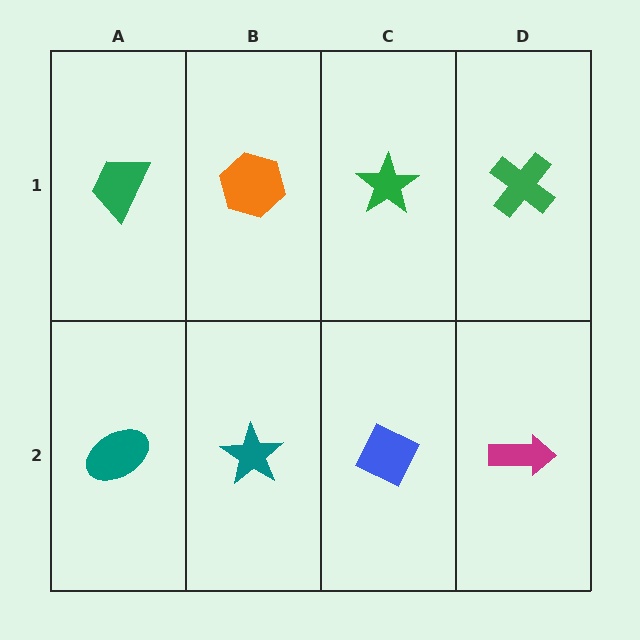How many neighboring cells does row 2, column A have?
2.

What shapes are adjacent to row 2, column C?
A green star (row 1, column C), a teal star (row 2, column B), a magenta arrow (row 2, column D).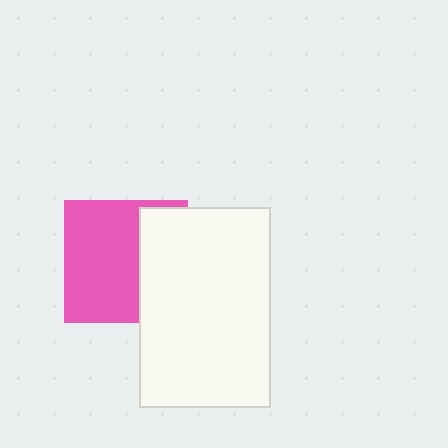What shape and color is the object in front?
The object in front is a white rectangle.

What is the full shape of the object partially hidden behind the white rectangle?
The partially hidden object is a pink square.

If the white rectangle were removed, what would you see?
You would see the complete pink square.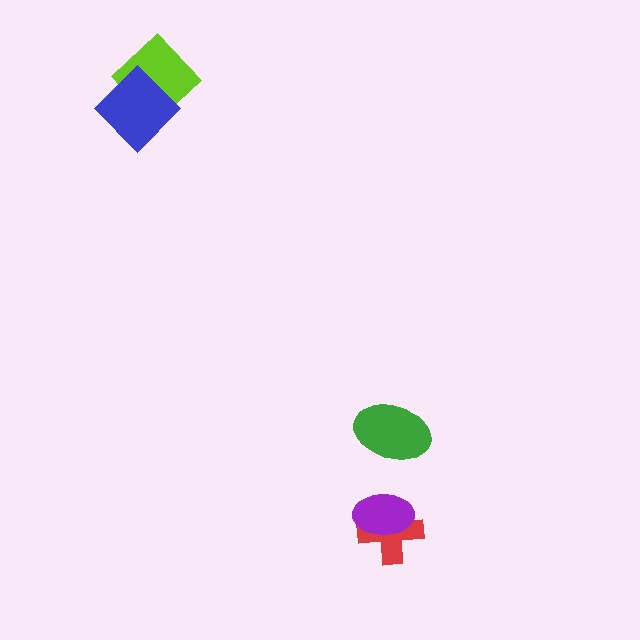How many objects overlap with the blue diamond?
1 object overlaps with the blue diamond.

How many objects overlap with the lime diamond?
1 object overlaps with the lime diamond.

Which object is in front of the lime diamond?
The blue diamond is in front of the lime diamond.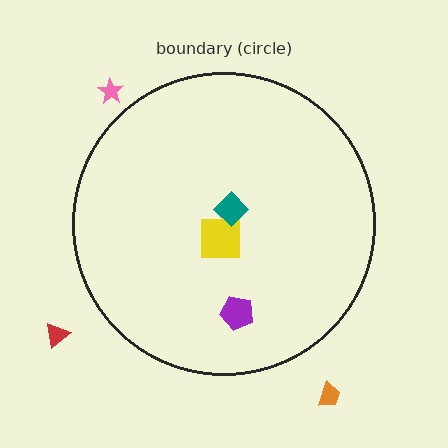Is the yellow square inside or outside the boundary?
Inside.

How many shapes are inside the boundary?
3 inside, 3 outside.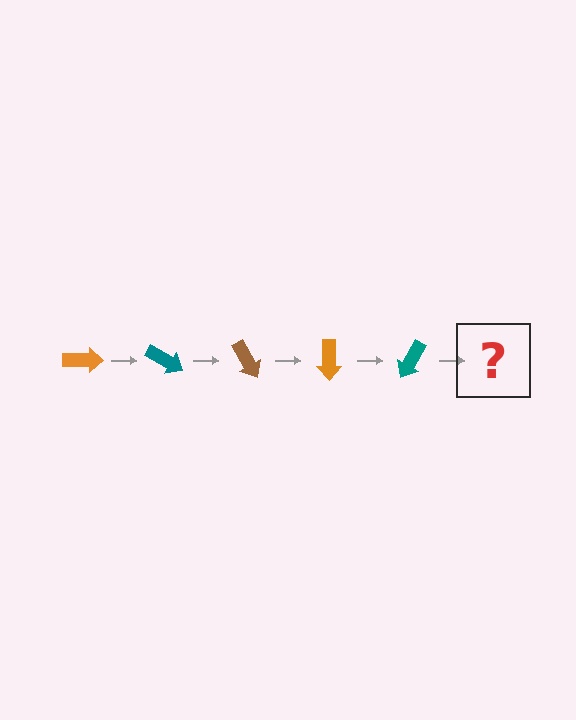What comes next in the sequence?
The next element should be a brown arrow, rotated 150 degrees from the start.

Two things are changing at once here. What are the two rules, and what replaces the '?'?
The two rules are that it rotates 30 degrees each step and the color cycles through orange, teal, and brown. The '?' should be a brown arrow, rotated 150 degrees from the start.